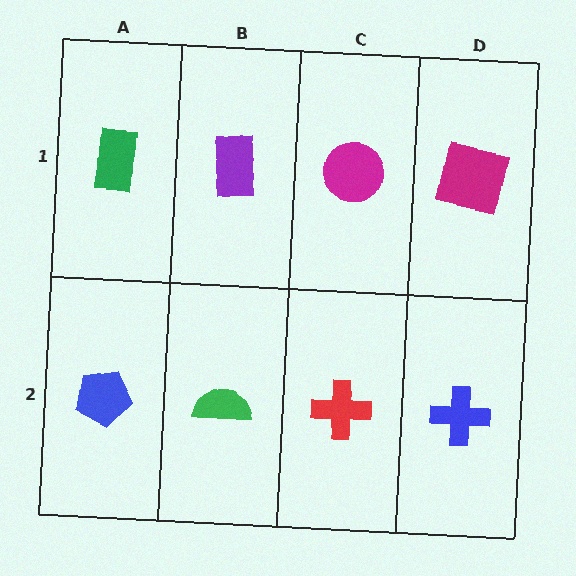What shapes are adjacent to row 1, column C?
A red cross (row 2, column C), a purple rectangle (row 1, column B), a magenta square (row 1, column D).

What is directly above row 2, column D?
A magenta square.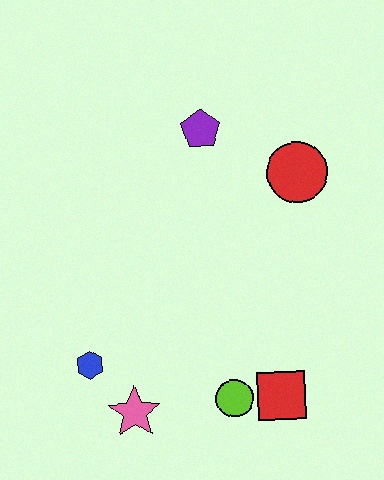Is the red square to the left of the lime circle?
No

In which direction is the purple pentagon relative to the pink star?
The purple pentagon is above the pink star.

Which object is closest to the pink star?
The blue hexagon is closest to the pink star.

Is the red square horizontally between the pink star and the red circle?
Yes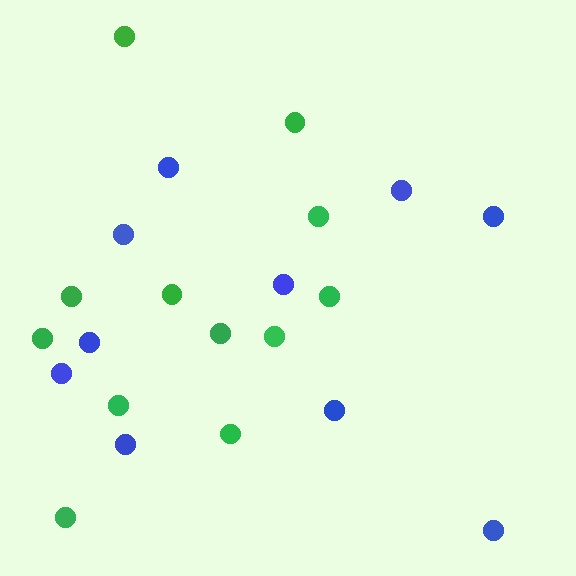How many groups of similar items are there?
There are 2 groups: one group of blue circles (10) and one group of green circles (12).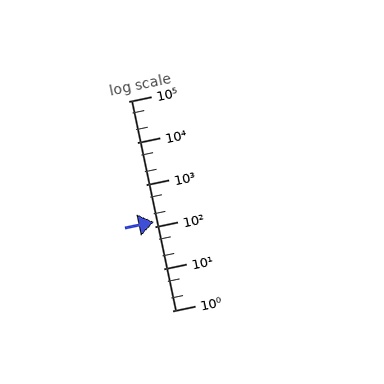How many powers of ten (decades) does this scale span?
The scale spans 5 decades, from 1 to 100000.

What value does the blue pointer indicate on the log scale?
The pointer indicates approximately 130.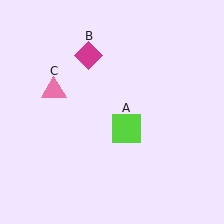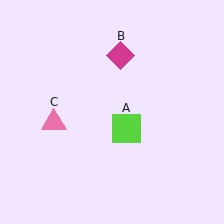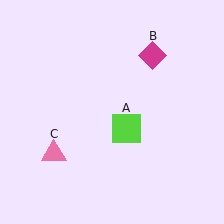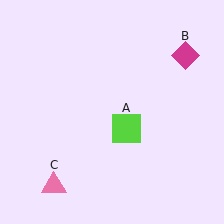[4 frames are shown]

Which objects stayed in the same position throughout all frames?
Lime square (object A) remained stationary.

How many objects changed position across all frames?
2 objects changed position: magenta diamond (object B), pink triangle (object C).